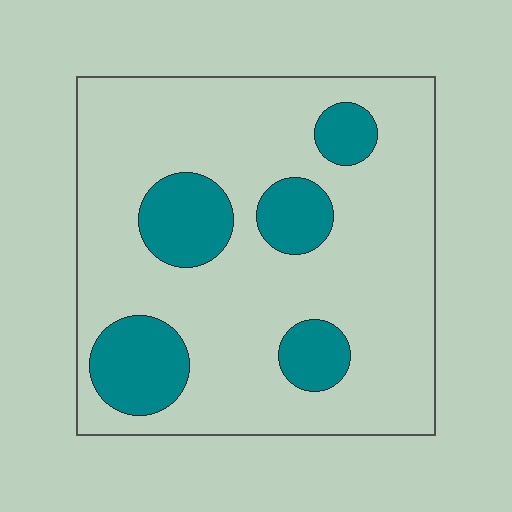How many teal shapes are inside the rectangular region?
5.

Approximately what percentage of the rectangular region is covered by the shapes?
Approximately 20%.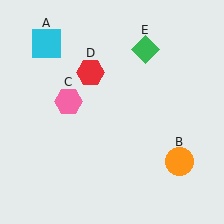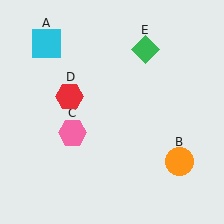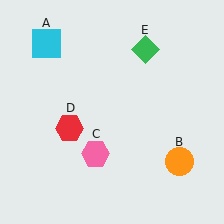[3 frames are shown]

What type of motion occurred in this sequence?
The pink hexagon (object C), red hexagon (object D) rotated counterclockwise around the center of the scene.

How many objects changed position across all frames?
2 objects changed position: pink hexagon (object C), red hexagon (object D).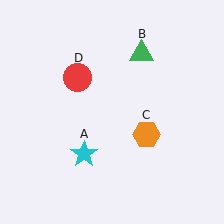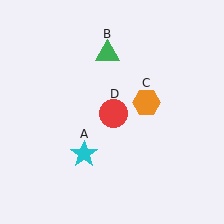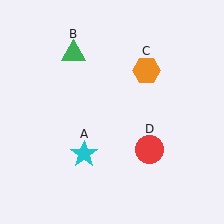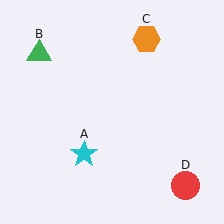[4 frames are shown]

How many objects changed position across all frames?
3 objects changed position: green triangle (object B), orange hexagon (object C), red circle (object D).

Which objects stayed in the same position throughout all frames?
Cyan star (object A) remained stationary.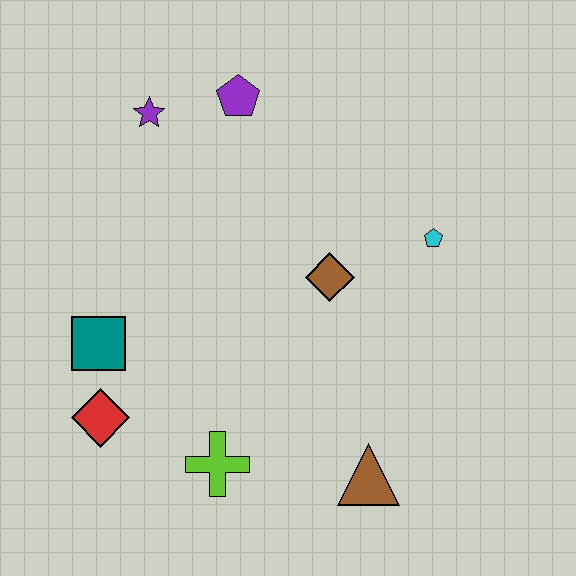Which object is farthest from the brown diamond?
The red diamond is farthest from the brown diamond.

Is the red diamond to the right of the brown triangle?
No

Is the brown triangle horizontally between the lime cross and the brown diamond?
No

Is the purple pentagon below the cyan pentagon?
No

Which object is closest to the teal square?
The red diamond is closest to the teal square.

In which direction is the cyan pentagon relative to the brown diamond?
The cyan pentagon is to the right of the brown diamond.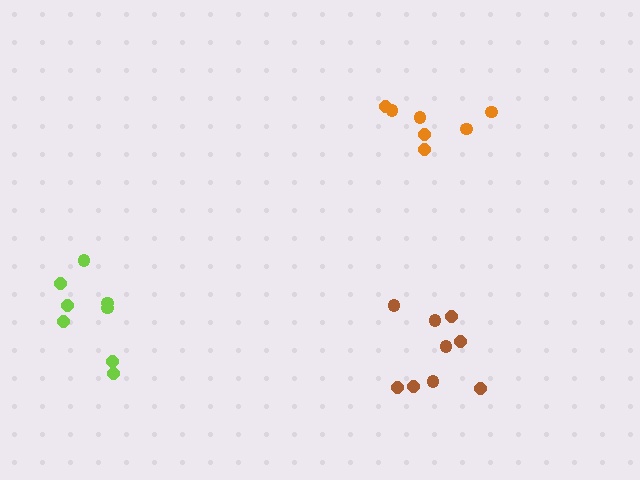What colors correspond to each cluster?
The clusters are colored: orange, brown, lime.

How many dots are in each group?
Group 1: 7 dots, Group 2: 9 dots, Group 3: 8 dots (24 total).